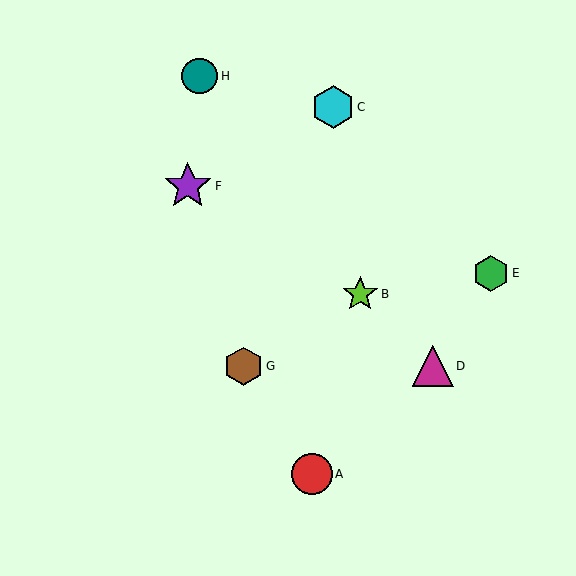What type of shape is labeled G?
Shape G is a brown hexagon.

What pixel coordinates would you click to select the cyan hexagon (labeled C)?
Click at (333, 107) to select the cyan hexagon C.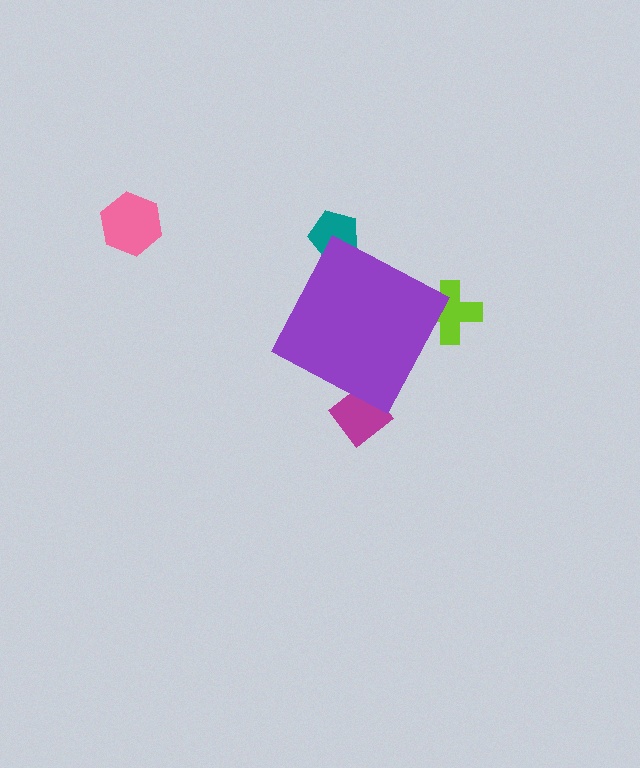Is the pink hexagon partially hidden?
No, the pink hexagon is fully visible.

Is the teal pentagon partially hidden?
Yes, the teal pentagon is partially hidden behind the purple diamond.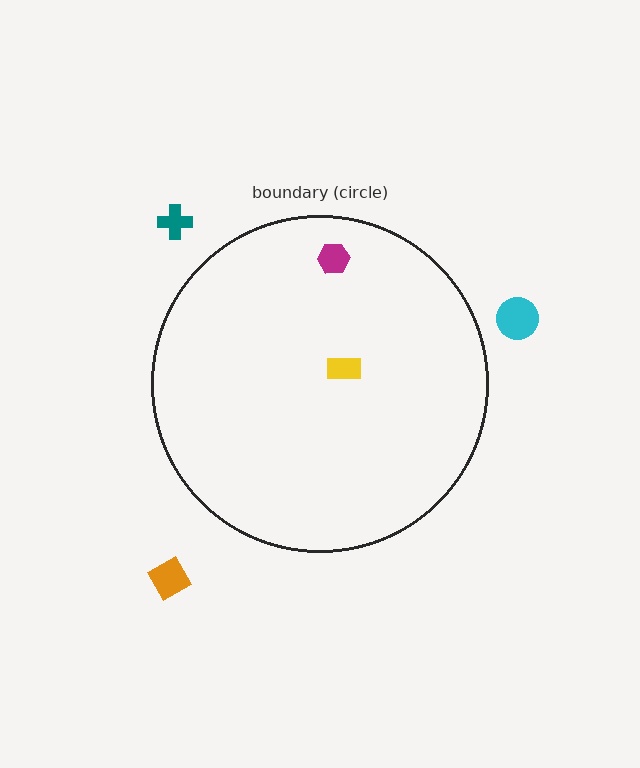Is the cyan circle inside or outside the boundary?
Outside.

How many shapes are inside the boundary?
2 inside, 3 outside.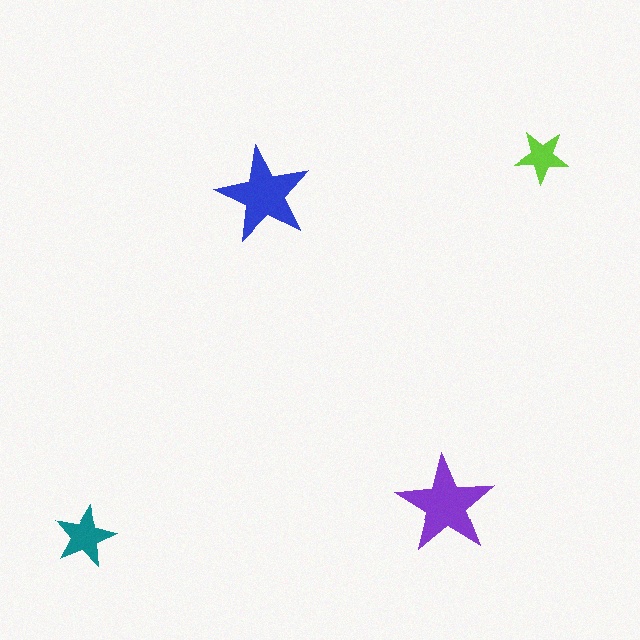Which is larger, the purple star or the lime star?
The purple one.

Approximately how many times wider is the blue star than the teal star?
About 1.5 times wider.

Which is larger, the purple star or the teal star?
The purple one.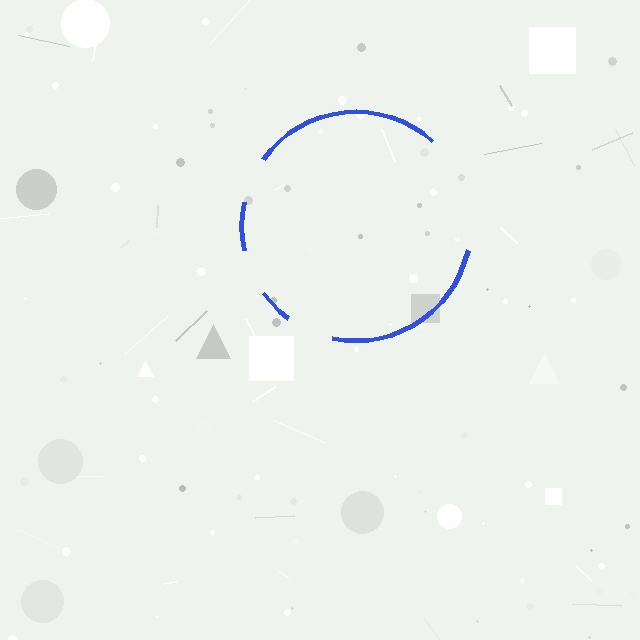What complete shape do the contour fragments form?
The contour fragments form a circle.